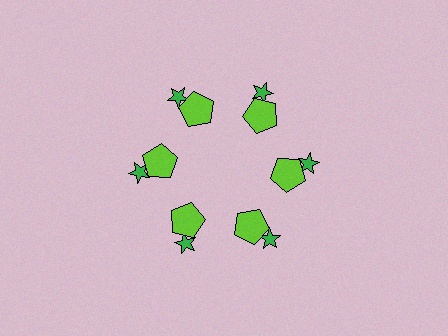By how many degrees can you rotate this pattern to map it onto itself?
The pattern maps onto itself every 60 degrees of rotation.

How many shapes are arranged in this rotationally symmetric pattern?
There are 12 shapes, arranged in 6 groups of 2.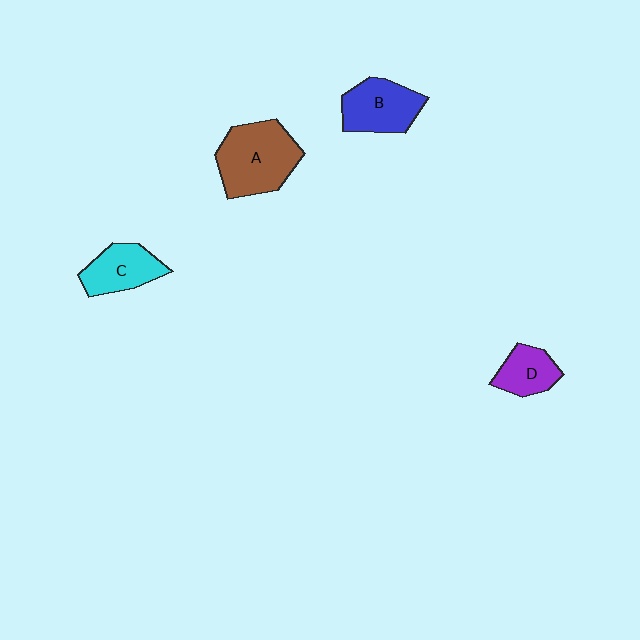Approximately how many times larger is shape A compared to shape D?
Approximately 2.0 times.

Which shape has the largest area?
Shape A (brown).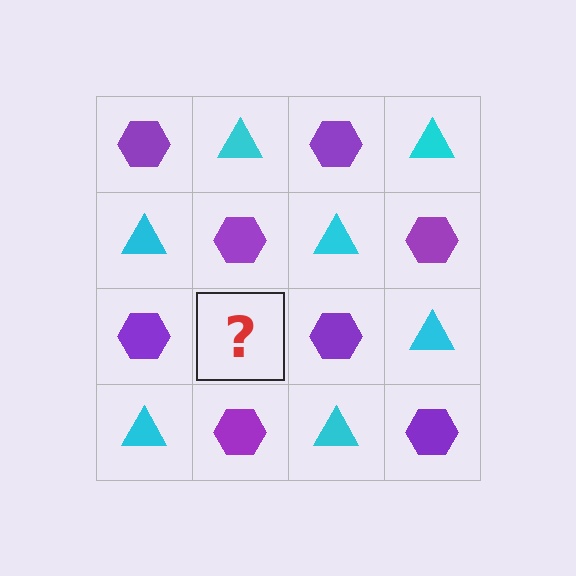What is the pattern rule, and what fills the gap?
The rule is that it alternates purple hexagon and cyan triangle in a checkerboard pattern. The gap should be filled with a cyan triangle.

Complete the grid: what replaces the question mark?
The question mark should be replaced with a cyan triangle.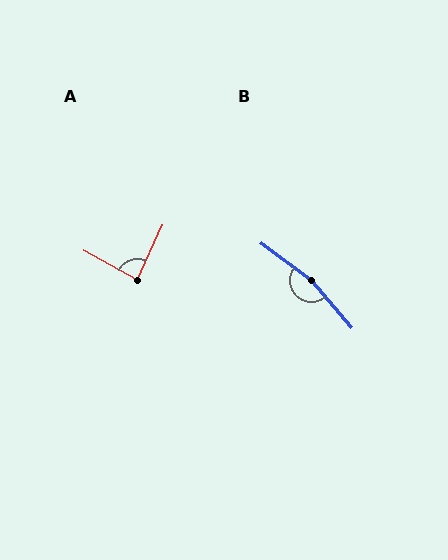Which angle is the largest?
B, at approximately 167 degrees.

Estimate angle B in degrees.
Approximately 167 degrees.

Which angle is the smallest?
A, at approximately 86 degrees.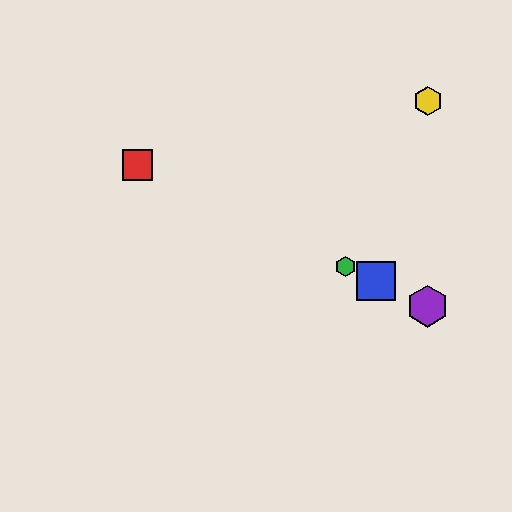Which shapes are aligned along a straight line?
The red square, the blue square, the green hexagon, the purple hexagon are aligned along a straight line.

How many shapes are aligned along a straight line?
4 shapes (the red square, the blue square, the green hexagon, the purple hexagon) are aligned along a straight line.